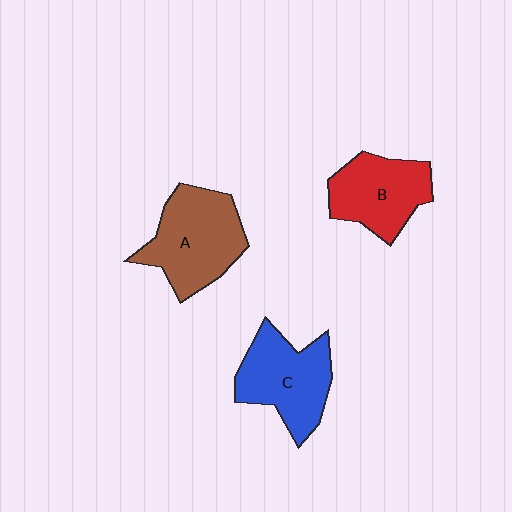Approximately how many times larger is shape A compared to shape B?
Approximately 1.2 times.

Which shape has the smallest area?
Shape B (red).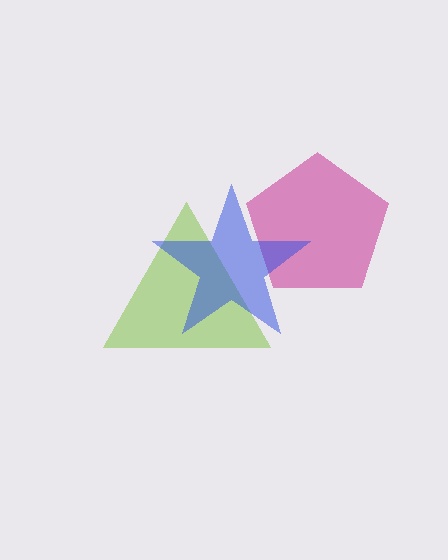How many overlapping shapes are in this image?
There are 3 overlapping shapes in the image.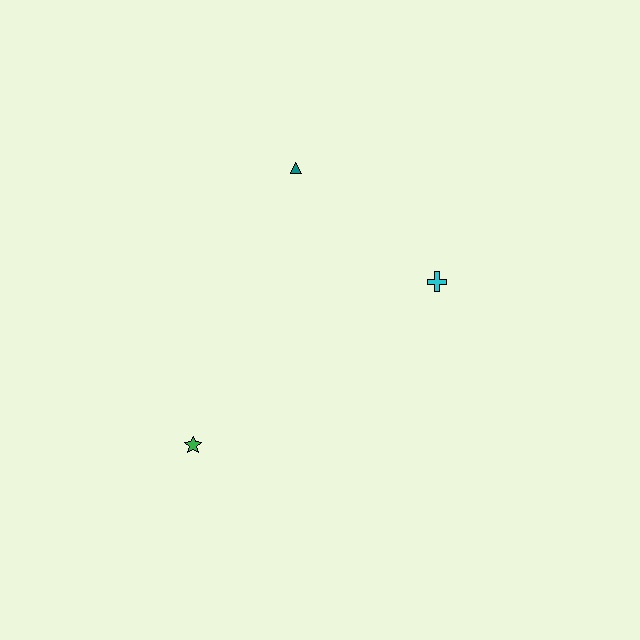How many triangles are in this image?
There is 1 triangle.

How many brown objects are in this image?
There are no brown objects.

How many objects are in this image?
There are 3 objects.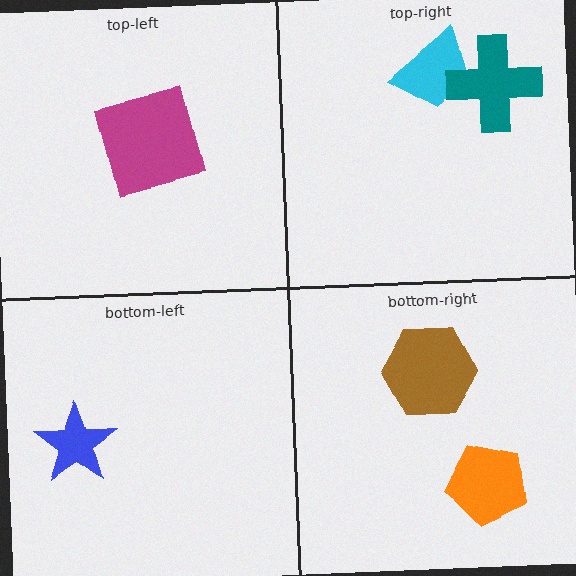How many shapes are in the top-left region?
1.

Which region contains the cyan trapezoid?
The top-right region.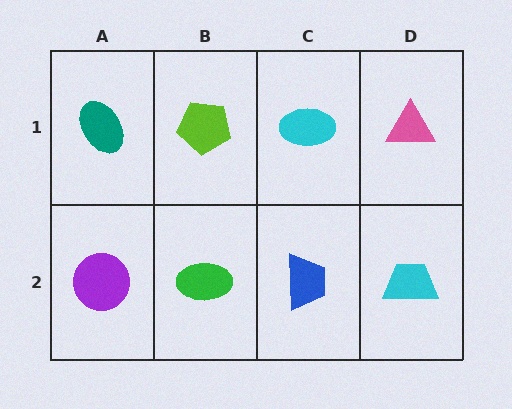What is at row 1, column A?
A teal ellipse.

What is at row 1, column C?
A cyan ellipse.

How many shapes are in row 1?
4 shapes.